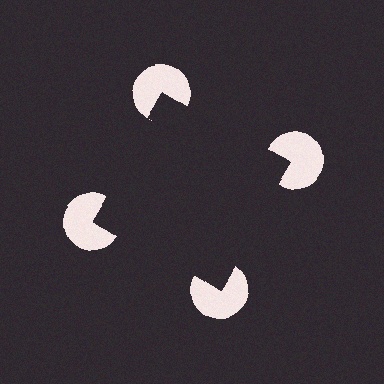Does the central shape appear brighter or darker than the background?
It typically appears slightly darker than the background, even though no actual brightness change is drawn.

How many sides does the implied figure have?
4 sides.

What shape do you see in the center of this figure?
An illusory square — its edges are inferred from the aligned wedge cuts in the pac-man discs, not physically drawn.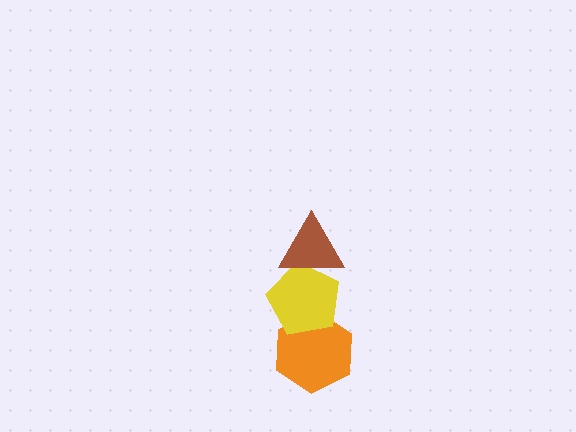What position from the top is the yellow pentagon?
The yellow pentagon is 2nd from the top.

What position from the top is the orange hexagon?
The orange hexagon is 3rd from the top.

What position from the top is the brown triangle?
The brown triangle is 1st from the top.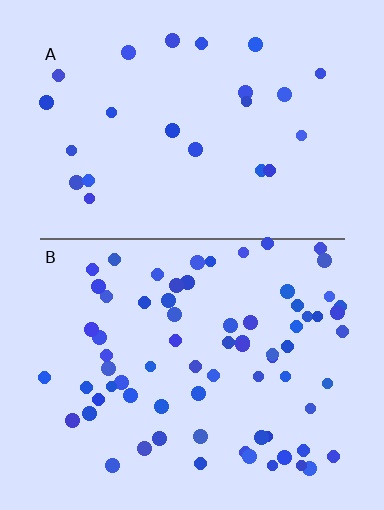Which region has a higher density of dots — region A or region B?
B (the bottom).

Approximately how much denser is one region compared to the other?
Approximately 3.0× — region B over region A.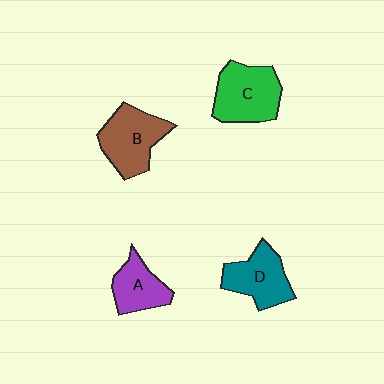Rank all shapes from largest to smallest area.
From largest to smallest: C (green), B (brown), D (teal), A (purple).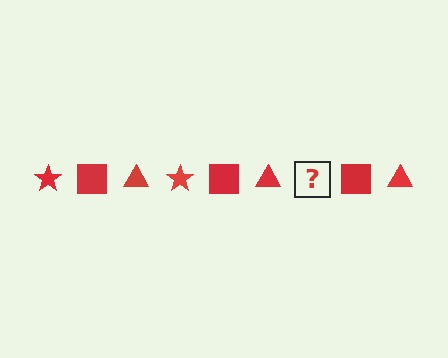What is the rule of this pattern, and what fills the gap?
The rule is that the pattern cycles through star, square, triangle shapes in red. The gap should be filled with a red star.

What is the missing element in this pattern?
The missing element is a red star.